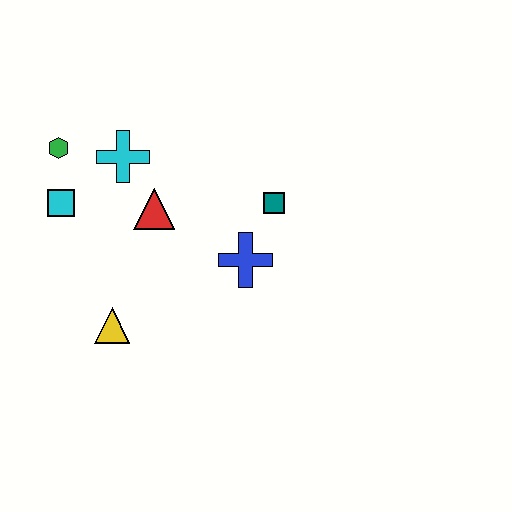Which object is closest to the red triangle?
The cyan cross is closest to the red triangle.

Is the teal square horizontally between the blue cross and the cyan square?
No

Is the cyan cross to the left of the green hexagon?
No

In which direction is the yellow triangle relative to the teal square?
The yellow triangle is to the left of the teal square.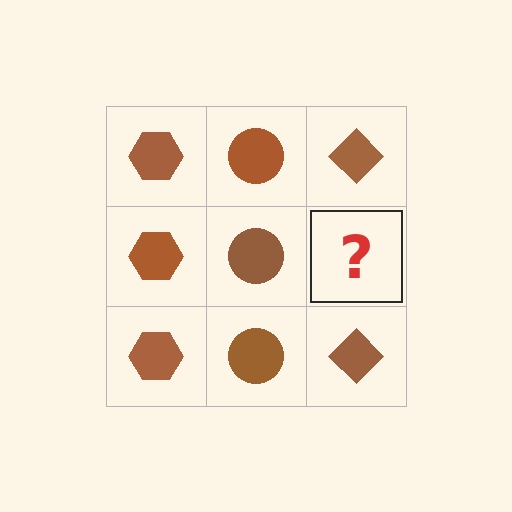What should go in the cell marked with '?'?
The missing cell should contain a brown diamond.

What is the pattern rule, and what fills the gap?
The rule is that each column has a consistent shape. The gap should be filled with a brown diamond.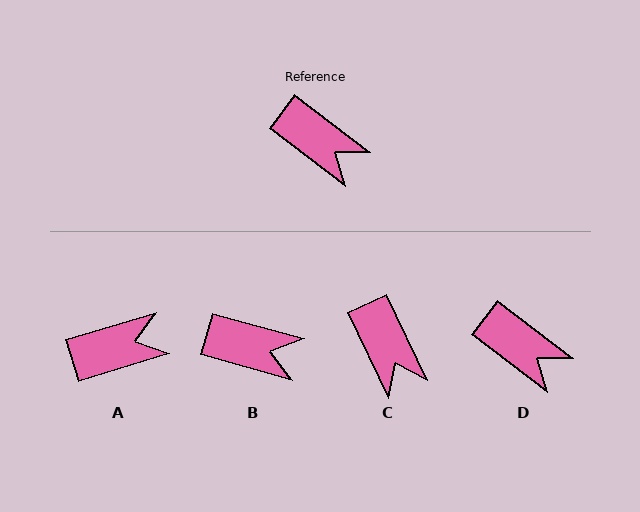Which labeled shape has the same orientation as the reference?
D.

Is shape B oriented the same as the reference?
No, it is off by about 21 degrees.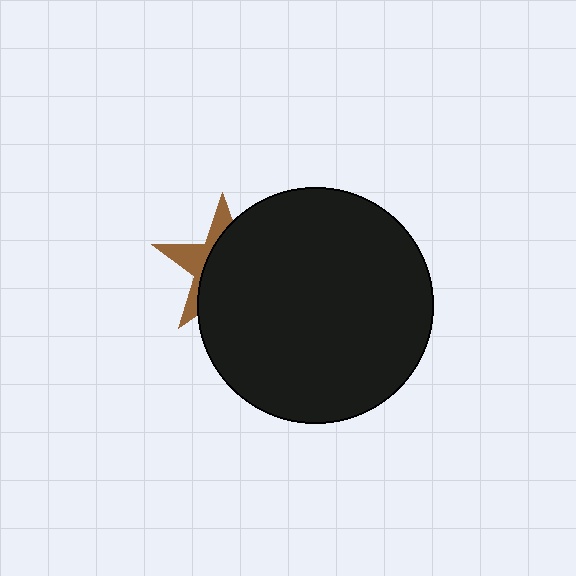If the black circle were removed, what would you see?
You would see the complete brown star.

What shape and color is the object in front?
The object in front is a black circle.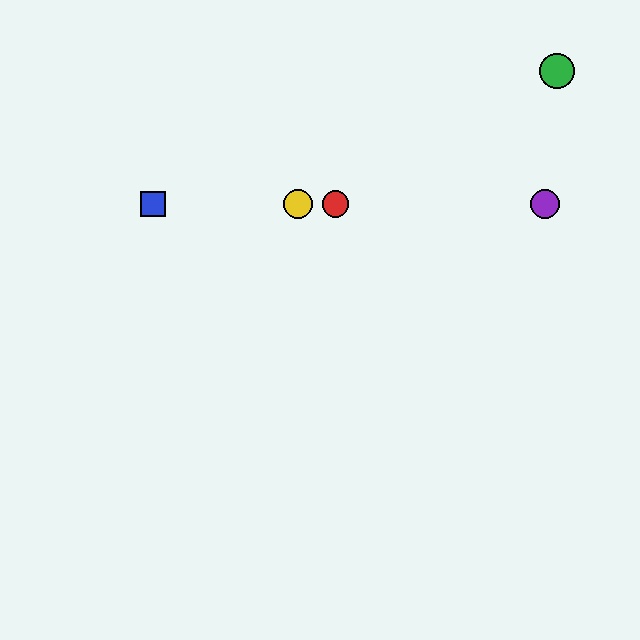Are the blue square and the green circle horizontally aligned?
No, the blue square is at y≈204 and the green circle is at y≈71.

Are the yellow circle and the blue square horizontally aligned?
Yes, both are at y≈204.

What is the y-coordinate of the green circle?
The green circle is at y≈71.